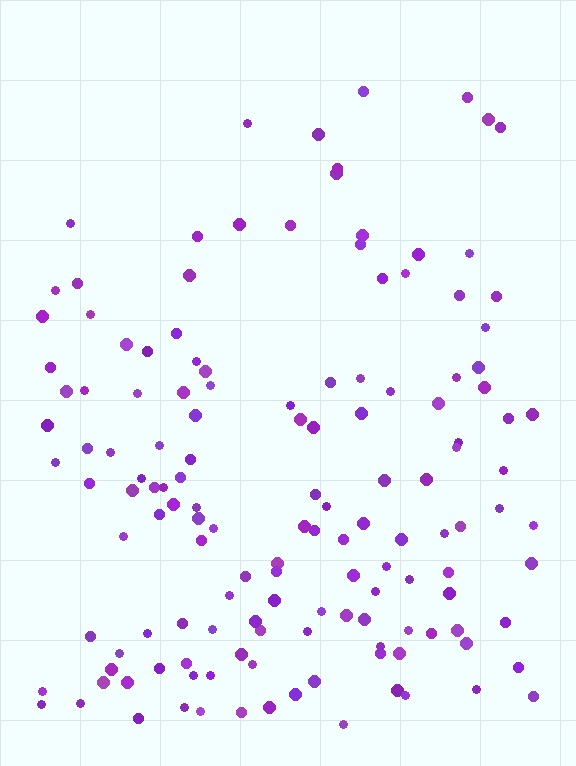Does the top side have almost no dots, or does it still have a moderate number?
Still a moderate number, just noticeably fewer than the bottom.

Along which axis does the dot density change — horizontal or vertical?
Vertical.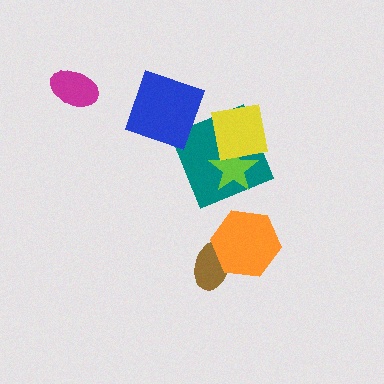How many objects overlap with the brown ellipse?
1 object overlaps with the brown ellipse.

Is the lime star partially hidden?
Yes, it is partially covered by another shape.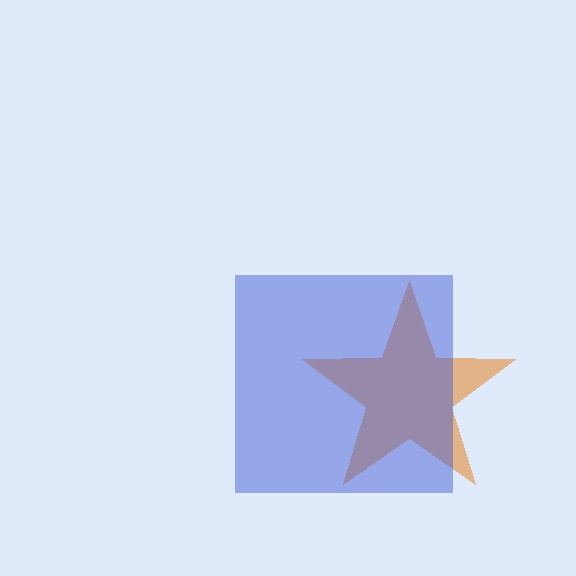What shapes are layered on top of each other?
The layered shapes are: an orange star, a blue square.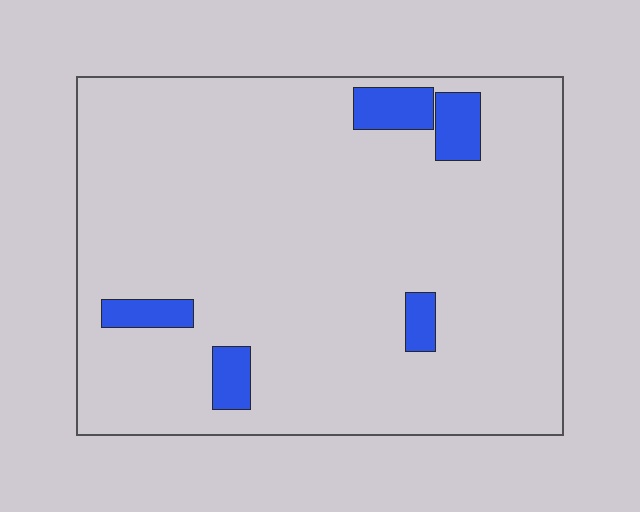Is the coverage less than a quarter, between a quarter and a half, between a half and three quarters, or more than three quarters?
Less than a quarter.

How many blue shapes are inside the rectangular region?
5.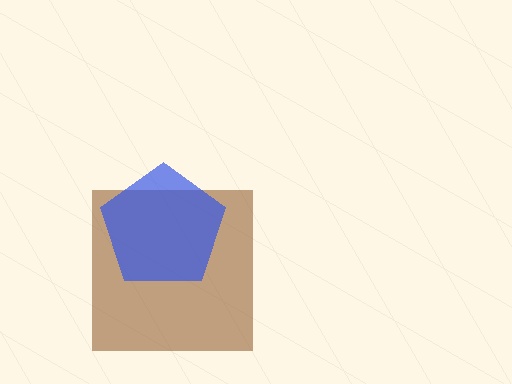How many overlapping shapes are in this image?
There are 2 overlapping shapes in the image.